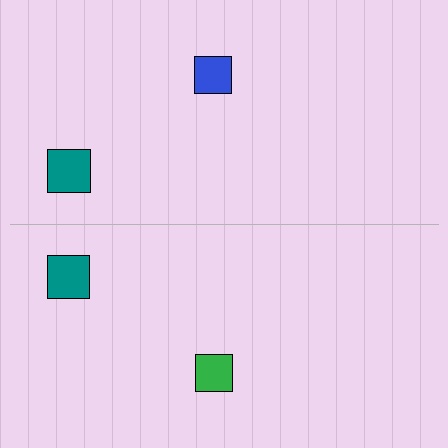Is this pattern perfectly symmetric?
No, the pattern is not perfectly symmetric. The green square on the bottom side breaks the symmetry — its mirror counterpart is blue.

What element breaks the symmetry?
The green square on the bottom side breaks the symmetry — its mirror counterpart is blue.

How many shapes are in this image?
There are 4 shapes in this image.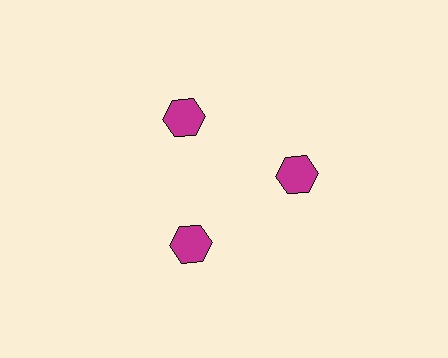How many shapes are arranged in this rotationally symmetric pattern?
There are 3 shapes, arranged in 3 groups of 1.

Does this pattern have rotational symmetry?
Yes, this pattern has 3-fold rotational symmetry. It looks the same after rotating 120 degrees around the center.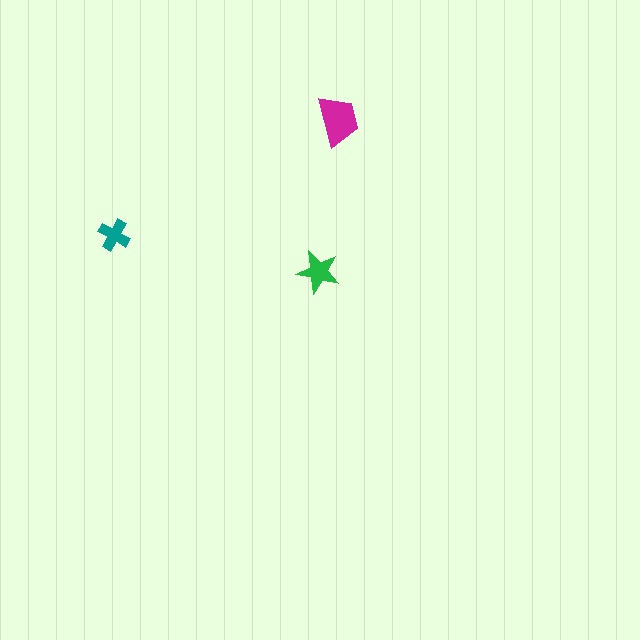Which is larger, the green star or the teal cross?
The green star.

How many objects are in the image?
There are 3 objects in the image.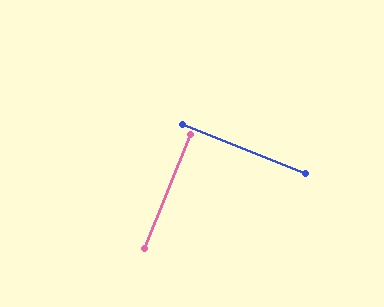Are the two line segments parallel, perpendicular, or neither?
Perpendicular — they meet at approximately 90°.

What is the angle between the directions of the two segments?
Approximately 90 degrees.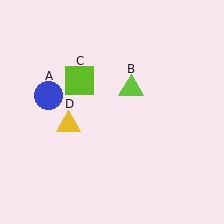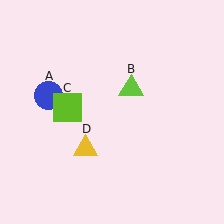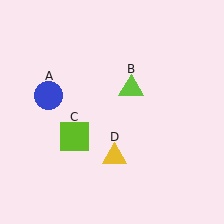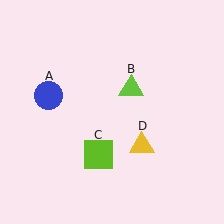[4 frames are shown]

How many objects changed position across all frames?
2 objects changed position: lime square (object C), yellow triangle (object D).